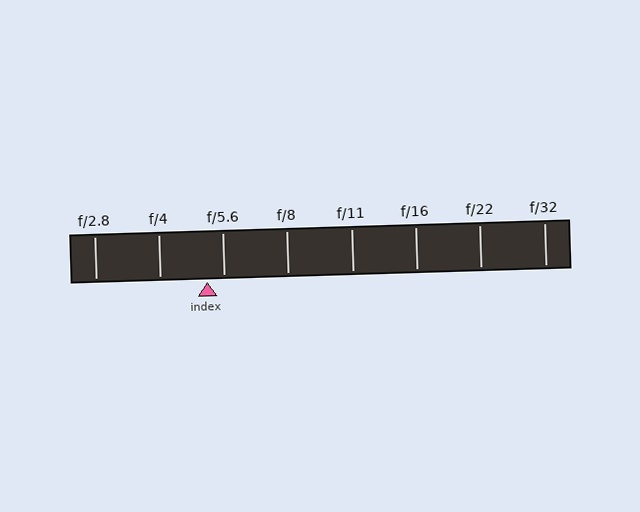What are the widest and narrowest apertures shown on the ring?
The widest aperture shown is f/2.8 and the narrowest is f/32.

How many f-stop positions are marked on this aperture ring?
There are 8 f-stop positions marked.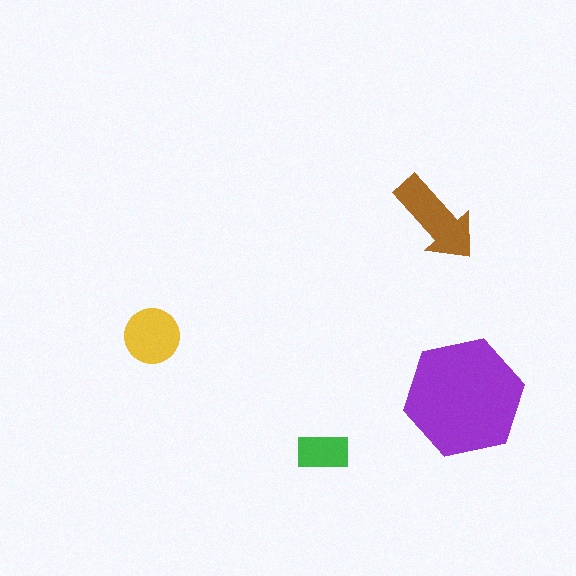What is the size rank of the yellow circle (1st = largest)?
3rd.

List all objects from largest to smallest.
The purple hexagon, the brown arrow, the yellow circle, the green rectangle.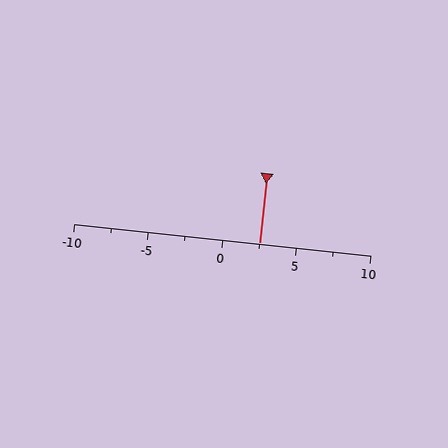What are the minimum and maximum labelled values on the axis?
The axis runs from -10 to 10.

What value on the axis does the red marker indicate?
The marker indicates approximately 2.5.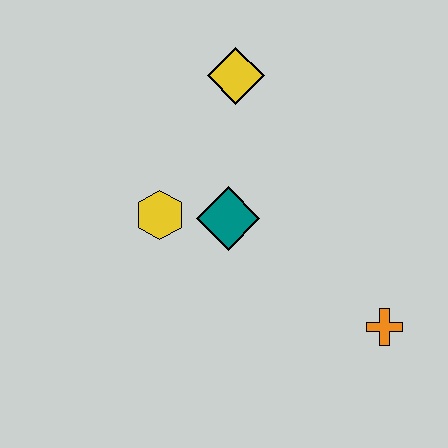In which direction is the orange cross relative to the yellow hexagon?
The orange cross is to the right of the yellow hexagon.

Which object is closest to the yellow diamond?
The teal diamond is closest to the yellow diamond.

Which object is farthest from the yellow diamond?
The orange cross is farthest from the yellow diamond.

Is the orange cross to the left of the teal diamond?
No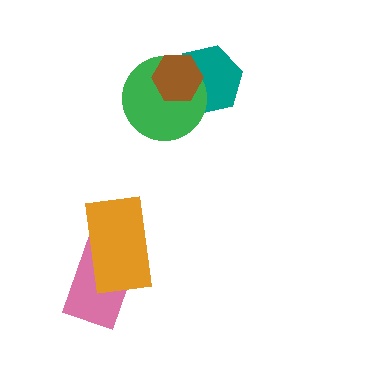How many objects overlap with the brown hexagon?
2 objects overlap with the brown hexagon.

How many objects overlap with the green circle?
2 objects overlap with the green circle.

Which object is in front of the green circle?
The brown hexagon is in front of the green circle.